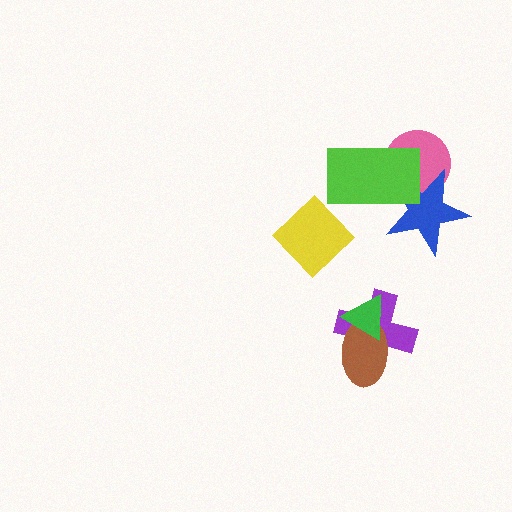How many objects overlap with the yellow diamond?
0 objects overlap with the yellow diamond.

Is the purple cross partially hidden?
Yes, it is partially covered by another shape.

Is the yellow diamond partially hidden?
No, no other shape covers it.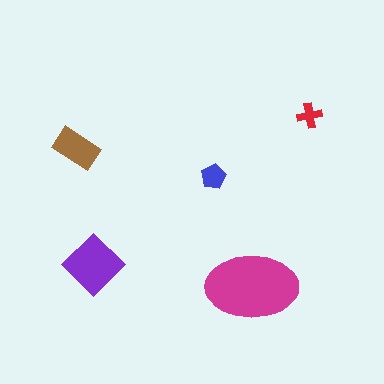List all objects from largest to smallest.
The magenta ellipse, the purple diamond, the brown rectangle, the blue pentagon, the red cross.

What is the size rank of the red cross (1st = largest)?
5th.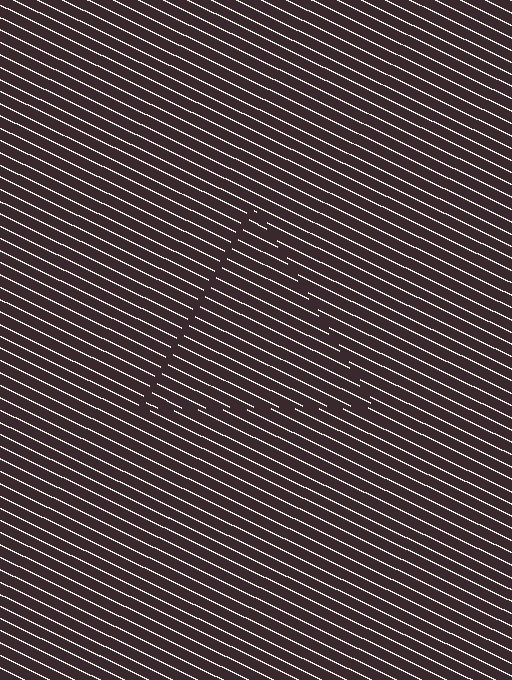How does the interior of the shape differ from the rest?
The interior of the shape contains the same grating, shifted by half a period — the contour is defined by the phase discontinuity where line-ends from the inner and outer gratings abut.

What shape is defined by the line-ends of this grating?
An illusory triangle. The interior of the shape contains the same grating, shifted by half a period — the contour is defined by the phase discontinuity where line-ends from the inner and outer gratings abut.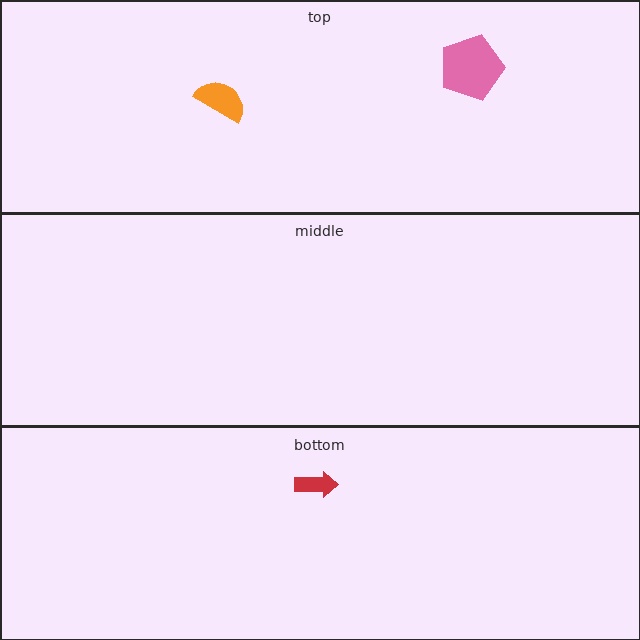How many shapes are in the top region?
2.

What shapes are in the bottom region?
The red arrow.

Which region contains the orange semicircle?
The top region.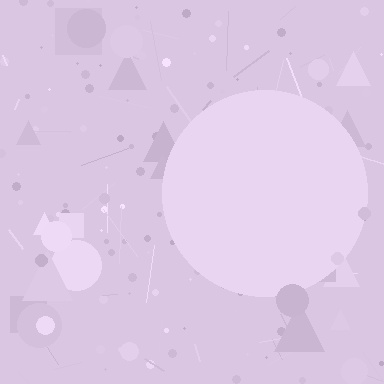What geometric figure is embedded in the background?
A circle is embedded in the background.